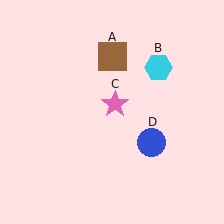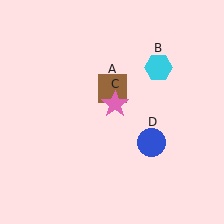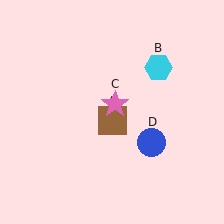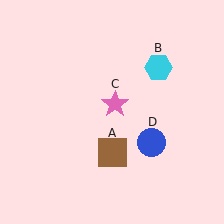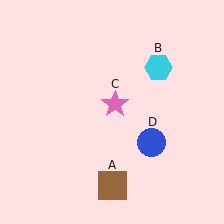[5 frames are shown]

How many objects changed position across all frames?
1 object changed position: brown square (object A).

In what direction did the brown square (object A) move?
The brown square (object A) moved down.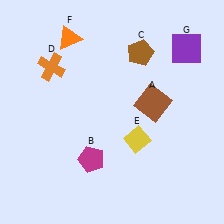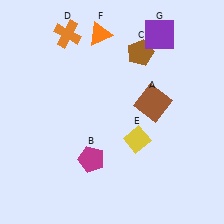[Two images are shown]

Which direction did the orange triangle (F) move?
The orange triangle (F) moved right.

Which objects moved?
The objects that moved are: the orange cross (D), the orange triangle (F), the purple square (G).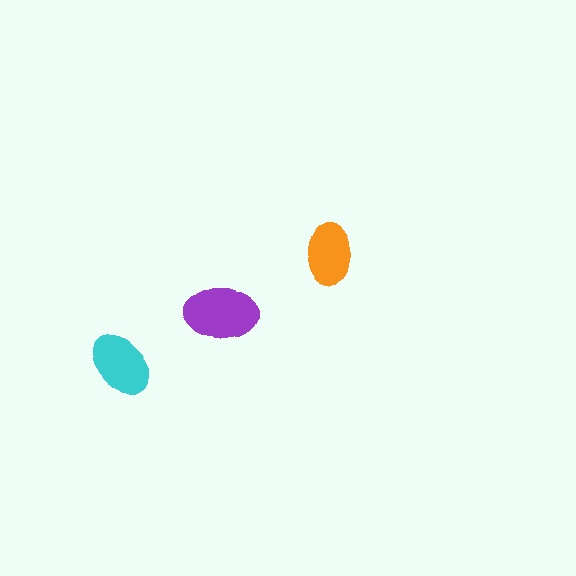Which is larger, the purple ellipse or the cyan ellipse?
The purple one.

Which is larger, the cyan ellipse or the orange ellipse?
The cyan one.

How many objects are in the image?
There are 3 objects in the image.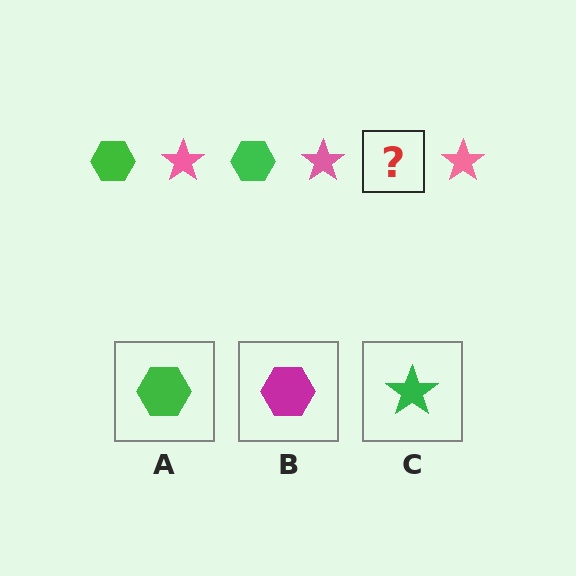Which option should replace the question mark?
Option A.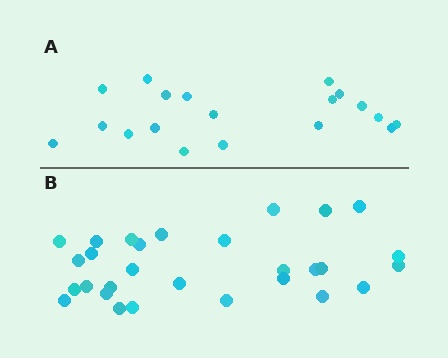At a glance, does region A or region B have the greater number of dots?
Region B (the bottom region) has more dots.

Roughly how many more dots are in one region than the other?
Region B has roughly 10 or so more dots than region A.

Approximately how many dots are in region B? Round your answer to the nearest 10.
About 30 dots. (The exact count is 29, which rounds to 30.)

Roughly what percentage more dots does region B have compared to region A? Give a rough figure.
About 55% more.